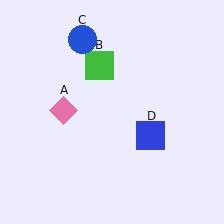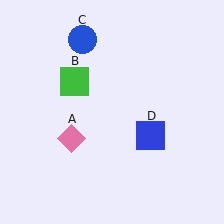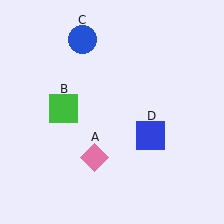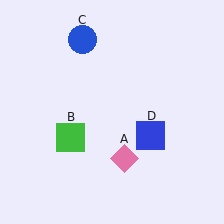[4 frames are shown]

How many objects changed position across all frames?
2 objects changed position: pink diamond (object A), green square (object B).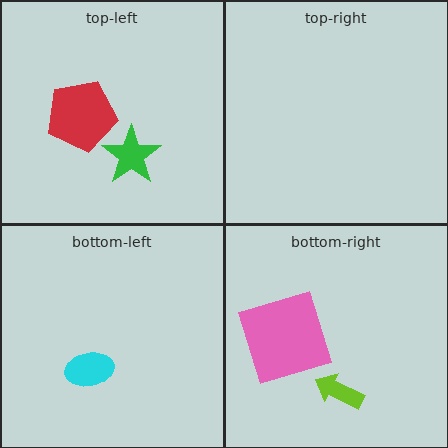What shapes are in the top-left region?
The green star, the red pentagon.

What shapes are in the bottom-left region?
The cyan ellipse.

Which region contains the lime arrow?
The bottom-right region.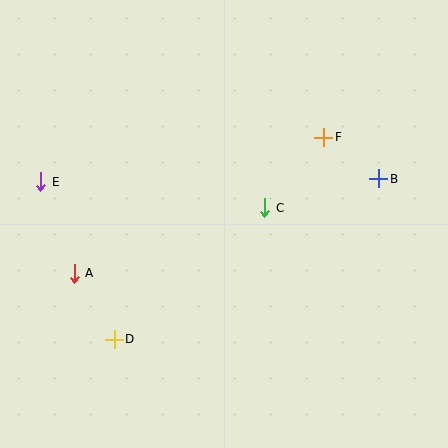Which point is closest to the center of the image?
Point C at (265, 208) is closest to the center.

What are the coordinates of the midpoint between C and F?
The midpoint between C and F is at (294, 173).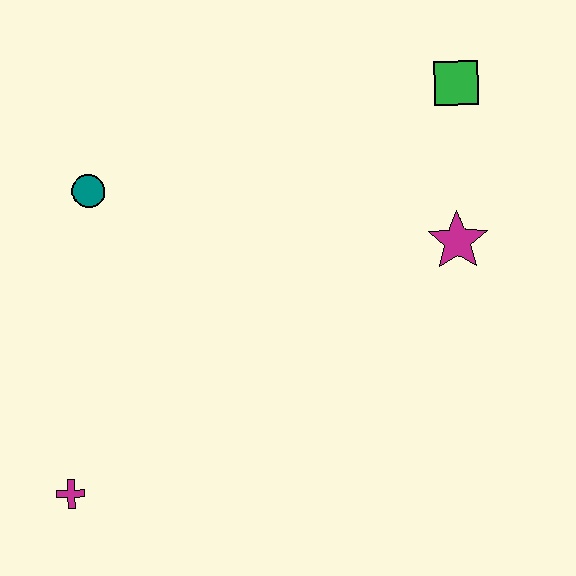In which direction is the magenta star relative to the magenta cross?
The magenta star is to the right of the magenta cross.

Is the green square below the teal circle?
No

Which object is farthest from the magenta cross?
The green square is farthest from the magenta cross.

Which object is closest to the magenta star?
The green square is closest to the magenta star.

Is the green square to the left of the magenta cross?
No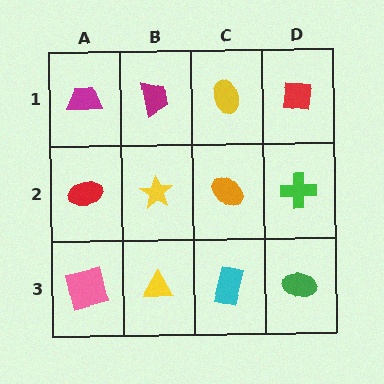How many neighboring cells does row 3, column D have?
2.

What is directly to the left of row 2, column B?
A red ellipse.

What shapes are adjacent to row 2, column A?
A magenta trapezoid (row 1, column A), a pink square (row 3, column A), a yellow star (row 2, column B).